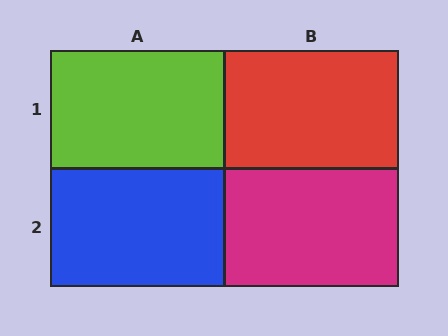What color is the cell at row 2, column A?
Blue.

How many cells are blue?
1 cell is blue.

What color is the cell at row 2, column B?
Magenta.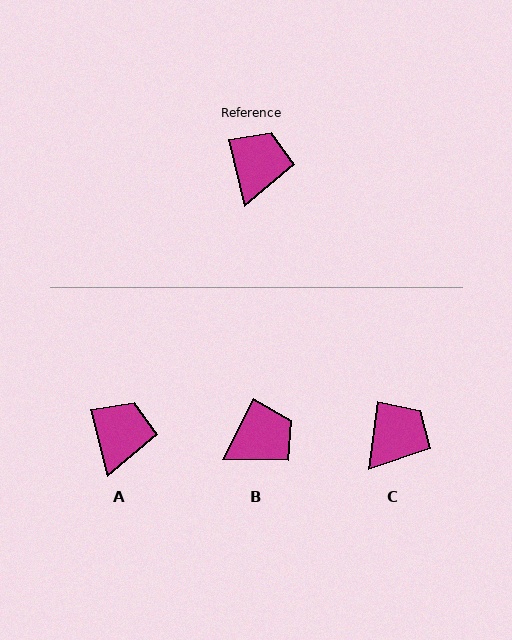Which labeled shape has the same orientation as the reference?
A.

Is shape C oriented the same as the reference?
No, it is off by about 21 degrees.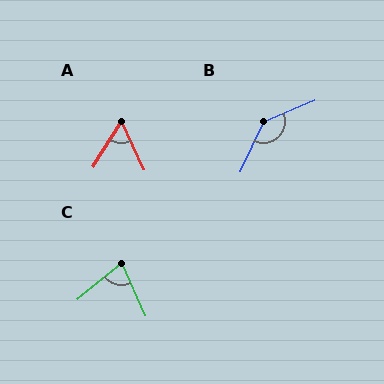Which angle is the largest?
B, at approximately 137 degrees.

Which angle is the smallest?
A, at approximately 57 degrees.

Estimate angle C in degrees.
Approximately 75 degrees.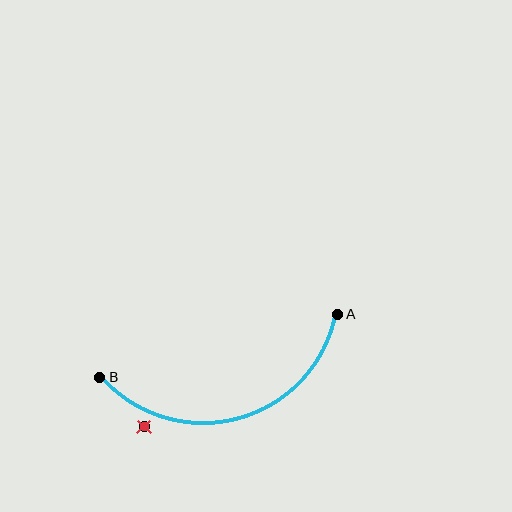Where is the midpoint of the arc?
The arc midpoint is the point on the curve farthest from the straight line joining A and B. It sits below that line.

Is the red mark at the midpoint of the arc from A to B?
No — the red mark does not lie on the arc at all. It sits slightly outside the curve.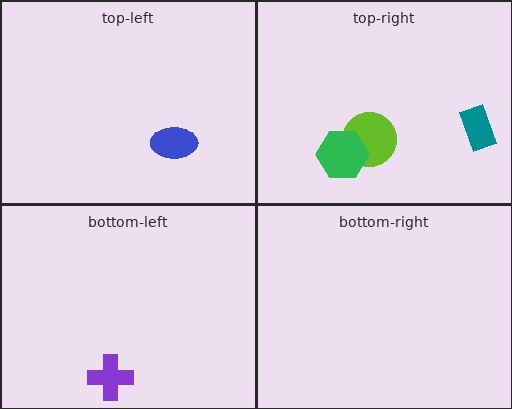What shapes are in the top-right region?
The lime circle, the green hexagon, the teal rectangle.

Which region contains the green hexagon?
The top-right region.